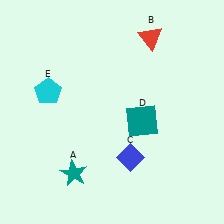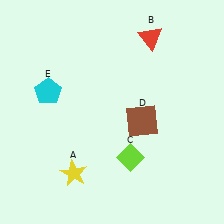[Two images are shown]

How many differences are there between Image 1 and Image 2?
There are 3 differences between the two images.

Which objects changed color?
A changed from teal to yellow. C changed from blue to lime. D changed from teal to brown.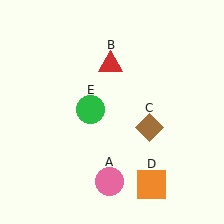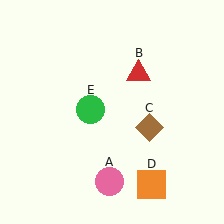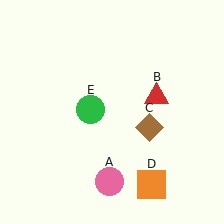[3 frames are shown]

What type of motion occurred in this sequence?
The red triangle (object B) rotated clockwise around the center of the scene.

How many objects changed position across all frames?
1 object changed position: red triangle (object B).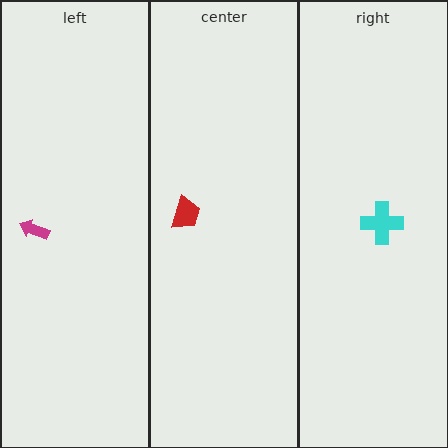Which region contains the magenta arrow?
The left region.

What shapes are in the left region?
The magenta arrow.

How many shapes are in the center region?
1.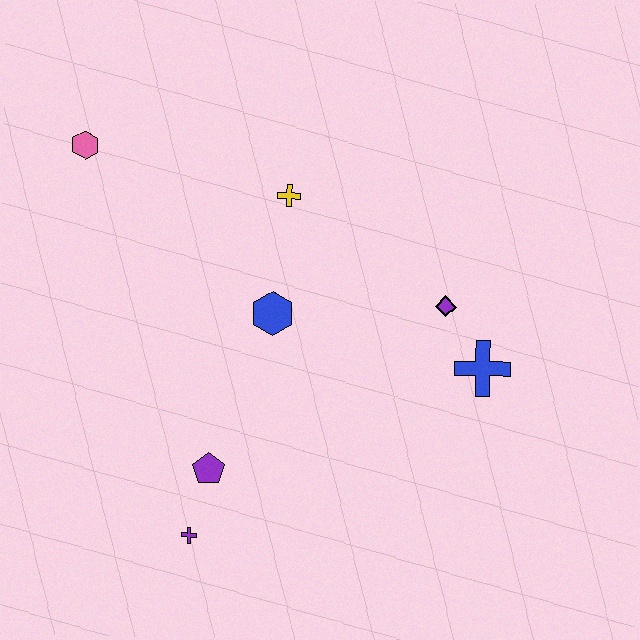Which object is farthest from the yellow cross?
The purple cross is farthest from the yellow cross.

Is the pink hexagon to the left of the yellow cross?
Yes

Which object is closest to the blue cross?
The purple diamond is closest to the blue cross.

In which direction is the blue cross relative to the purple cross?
The blue cross is to the right of the purple cross.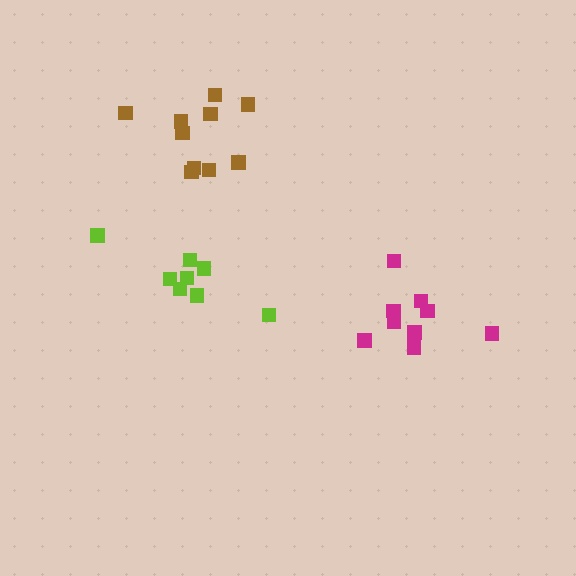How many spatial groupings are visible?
There are 3 spatial groupings.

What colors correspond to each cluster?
The clusters are colored: magenta, brown, lime.